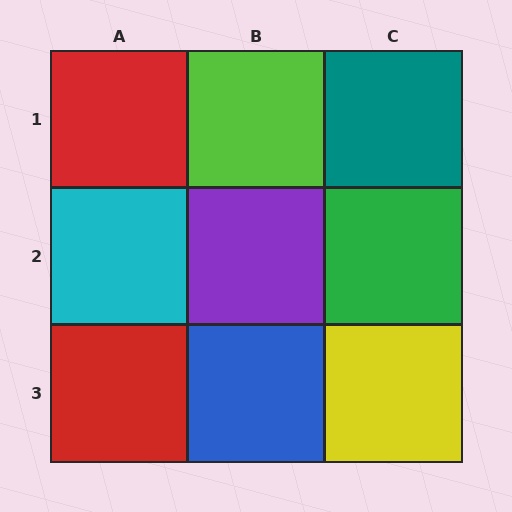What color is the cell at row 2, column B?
Purple.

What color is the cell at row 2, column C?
Green.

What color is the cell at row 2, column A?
Cyan.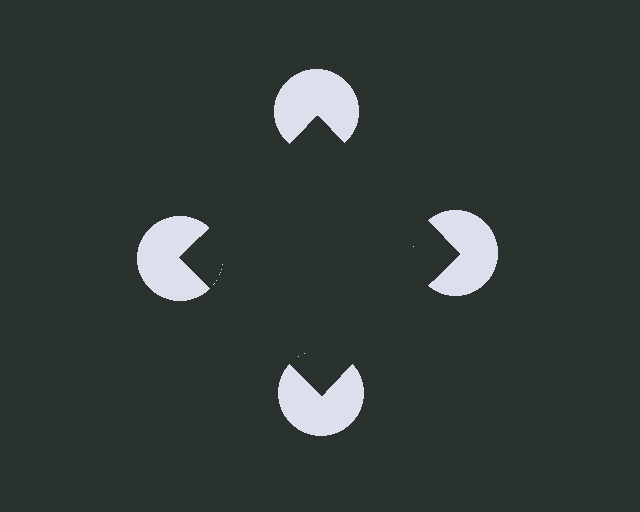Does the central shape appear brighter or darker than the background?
It typically appears slightly darker than the background, even though no actual brightness change is drawn.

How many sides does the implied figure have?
4 sides.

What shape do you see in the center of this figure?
An illusory square — its edges are inferred from the aligned wedge cuts in the pac-man discs, not physically drawn.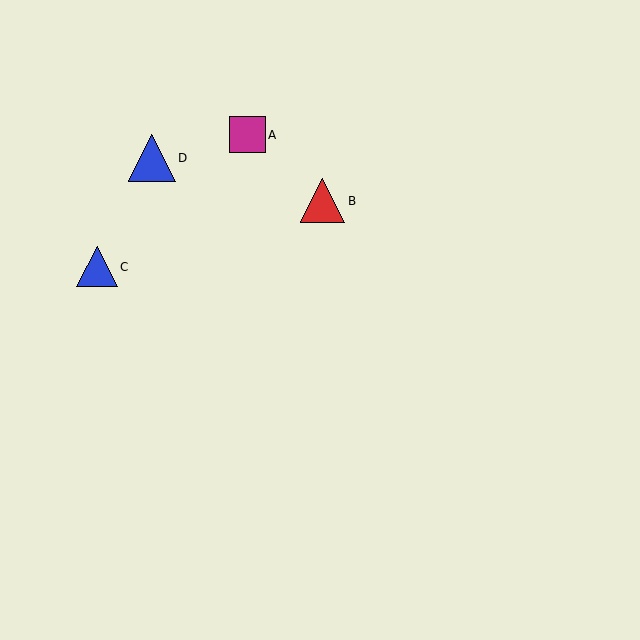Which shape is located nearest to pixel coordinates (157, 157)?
The blue triangle (labeled D) at (152, 158) is nearest to that location.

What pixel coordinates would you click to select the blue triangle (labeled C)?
Click at (97, 267) to select the blue triangle C.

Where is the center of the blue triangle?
The center of the blue triangle is at (152, 158).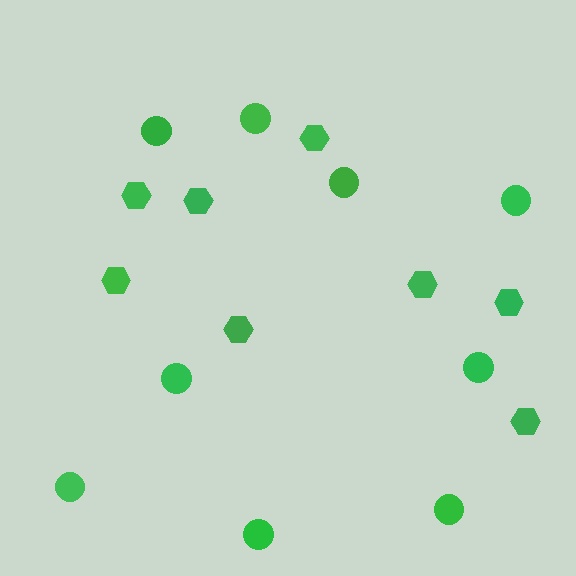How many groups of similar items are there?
There are 2 groups: one group of hexagons (8) and one group of circles (9).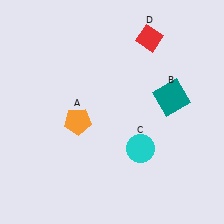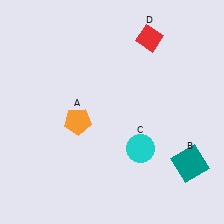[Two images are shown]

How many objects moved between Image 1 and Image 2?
1 object moved between the two images.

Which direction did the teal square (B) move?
The teal square (B) moved down.